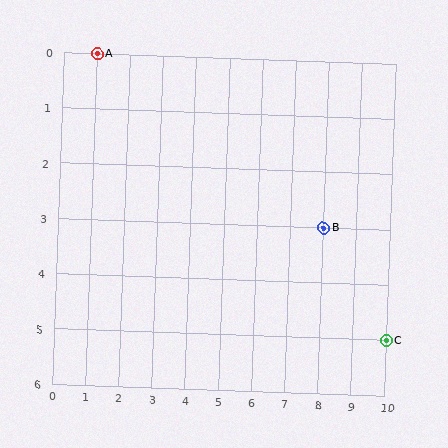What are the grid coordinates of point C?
Point C is at grid coordinates (10, 5).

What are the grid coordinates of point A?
Point A is at grid coordinates (1, 0).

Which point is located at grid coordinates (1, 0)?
Point A is at (1, 0).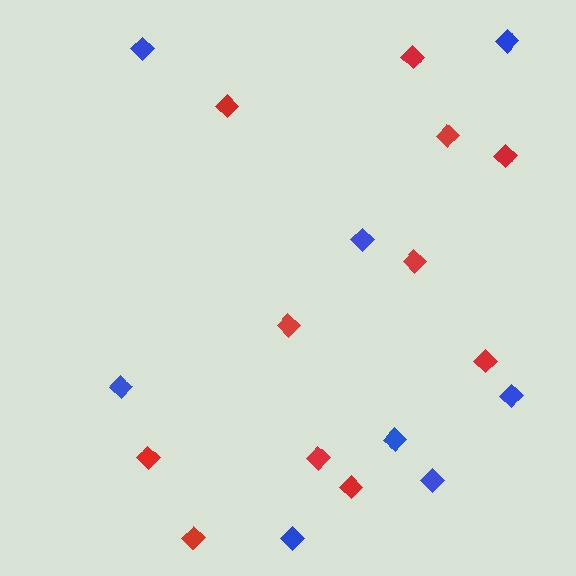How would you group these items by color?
There are 2 groups: one group of red diamonds (11) and one group of blue diamonds (8).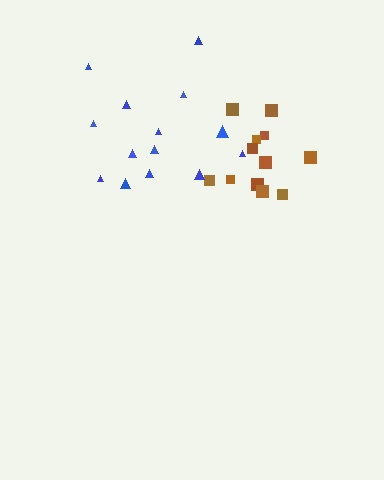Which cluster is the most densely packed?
Brown.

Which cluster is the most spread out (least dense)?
Blue.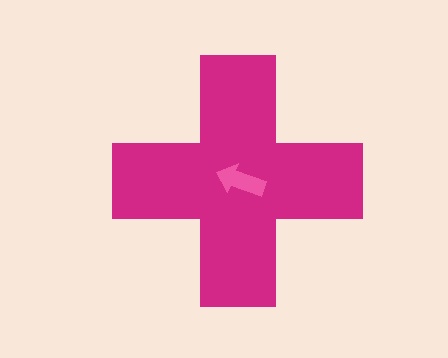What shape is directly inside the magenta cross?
The pink arrow.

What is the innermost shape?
The pink arrow.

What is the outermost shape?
The magenta cross.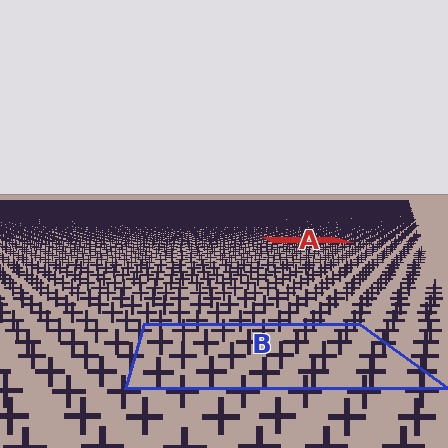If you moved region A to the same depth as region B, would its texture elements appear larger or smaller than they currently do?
They would appear larger. At a closer depth, the same texture elements are projected at a bigger on-screen size.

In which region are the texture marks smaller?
The texture marks are smaller in region A, because it is farther away.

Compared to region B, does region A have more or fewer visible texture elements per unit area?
Region A has more texture elements per unit area — they are packed more densely because it is farther away.